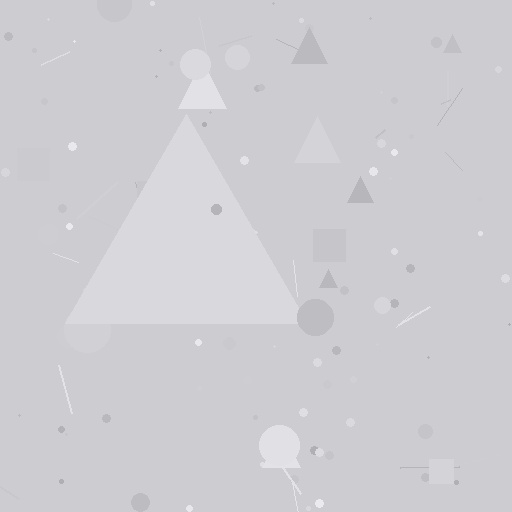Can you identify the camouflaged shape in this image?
The camouflaged shape is a triangle.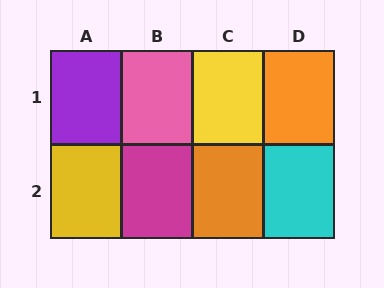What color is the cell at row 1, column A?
Purple.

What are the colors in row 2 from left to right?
Yellow, magenta, orange, cyan.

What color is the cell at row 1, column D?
Orange.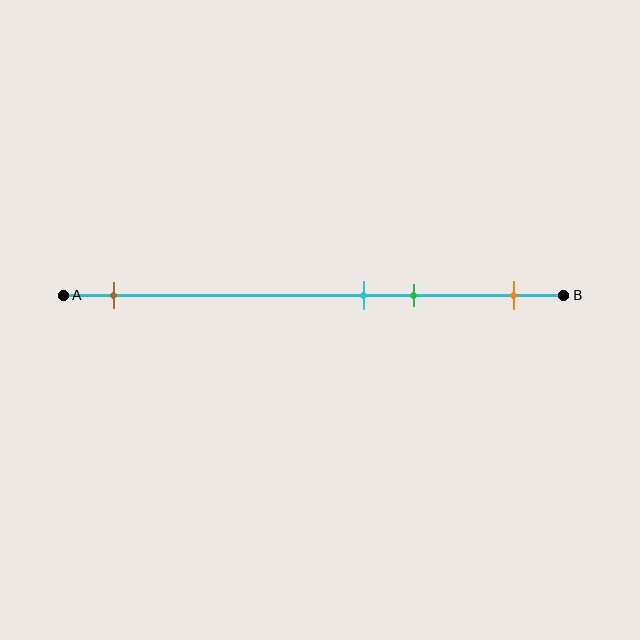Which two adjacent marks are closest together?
The cyan and green marks are the closest adjacent pair.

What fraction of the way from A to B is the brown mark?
The brown mark is approximately 10% (0.1) of the way from A to B.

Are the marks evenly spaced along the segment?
No, the marks are not evenly spaced.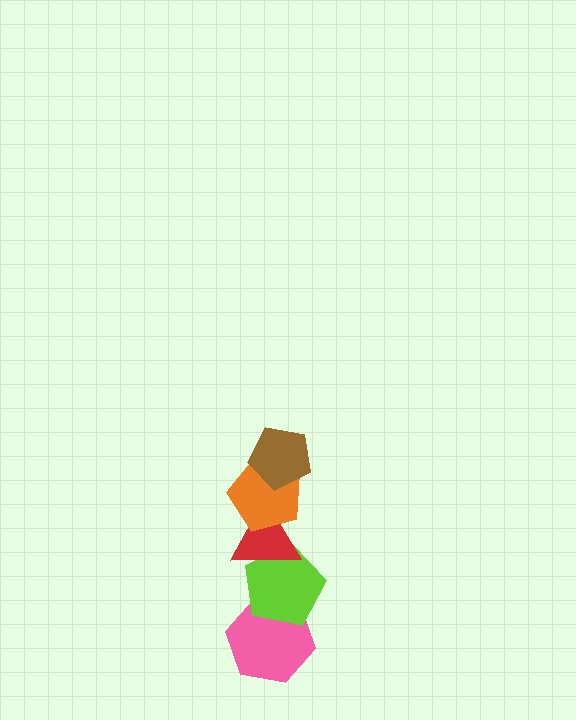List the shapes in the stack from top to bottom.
From top to bottom: the brown pentagon, the orange pentagon, the red triangle, the lime pentagon, the pink hexagon.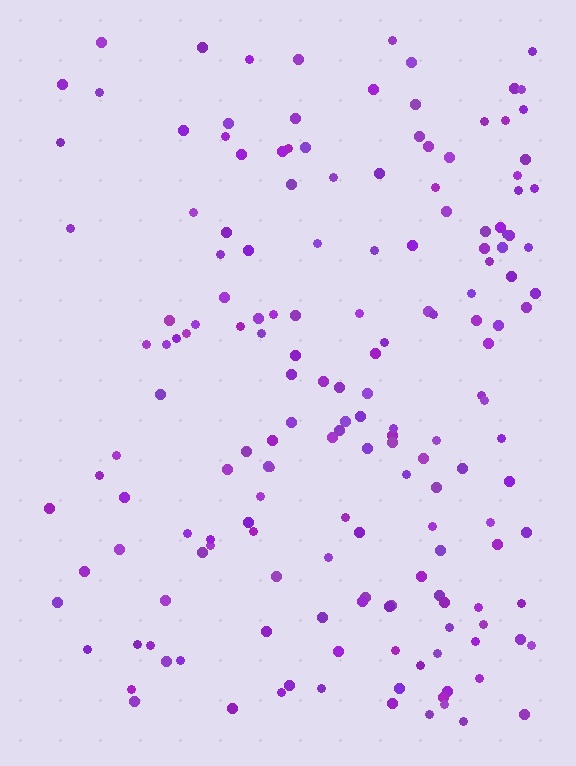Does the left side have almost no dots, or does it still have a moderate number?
Still a moderate number, just noticeably fewer than the right.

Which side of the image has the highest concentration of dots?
The right.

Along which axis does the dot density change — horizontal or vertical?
Horizontal.